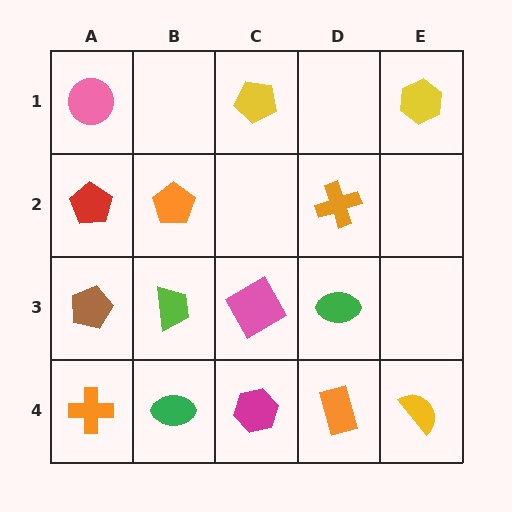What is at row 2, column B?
An orange pentagon.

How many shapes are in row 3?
4 shapes.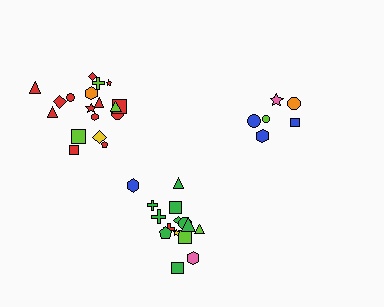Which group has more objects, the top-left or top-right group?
The top-left group.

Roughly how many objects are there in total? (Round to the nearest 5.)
Roughly 40 objects in total.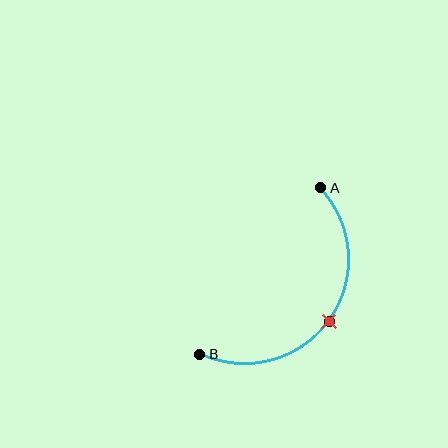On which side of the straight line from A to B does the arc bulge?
The arc bulges below and to the right of the straight line connecting A and B.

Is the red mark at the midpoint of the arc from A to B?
Yes. The red mark lies on the arc at equal arc-length from both A and B — it is the arc midpoint.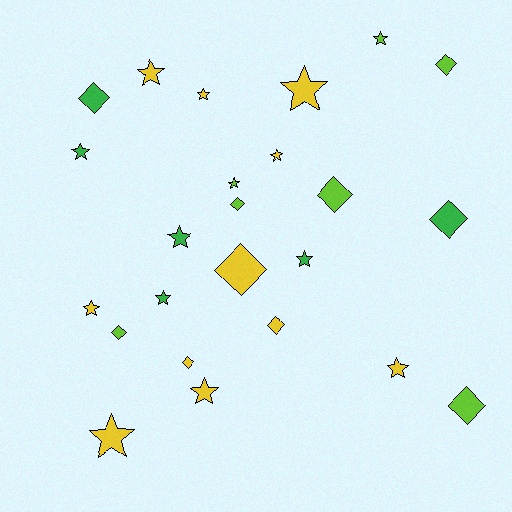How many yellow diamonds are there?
There are 3 yellow diamonds.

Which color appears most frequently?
Yellow, with 11 objects.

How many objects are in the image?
There are 24 objects.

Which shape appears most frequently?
Star, with 14 objects.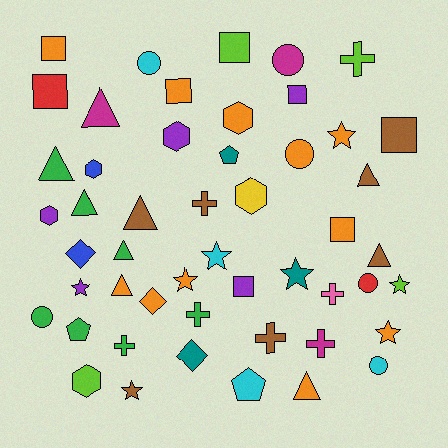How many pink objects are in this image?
There is 1 pink object.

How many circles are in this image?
There are 6 circles.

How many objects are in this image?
There are 50 objects.